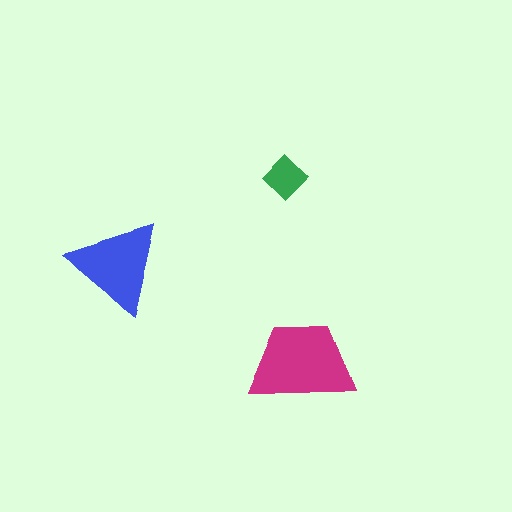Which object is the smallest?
The green diamond.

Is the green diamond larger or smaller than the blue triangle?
Smaller.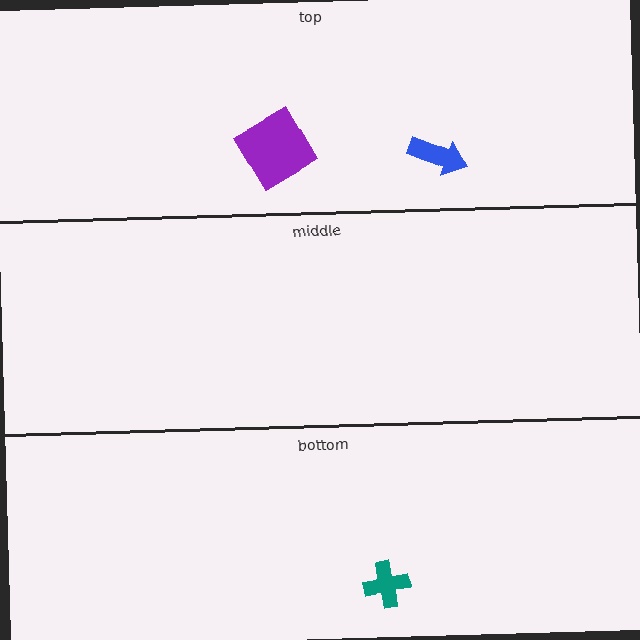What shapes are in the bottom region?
The teal cross.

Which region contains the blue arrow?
The top region.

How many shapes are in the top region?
2.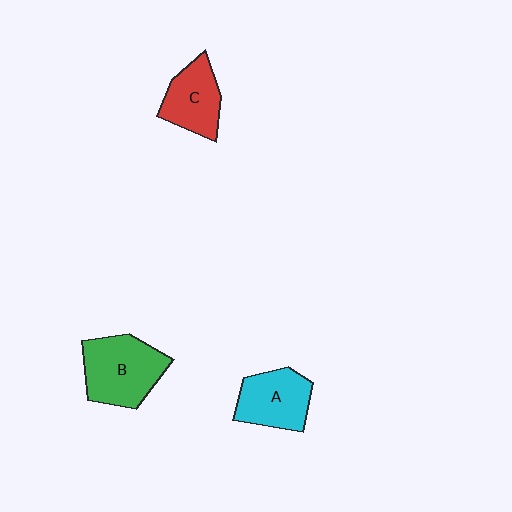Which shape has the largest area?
Shape B (green).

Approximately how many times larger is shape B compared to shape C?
Approximately 1.4 times.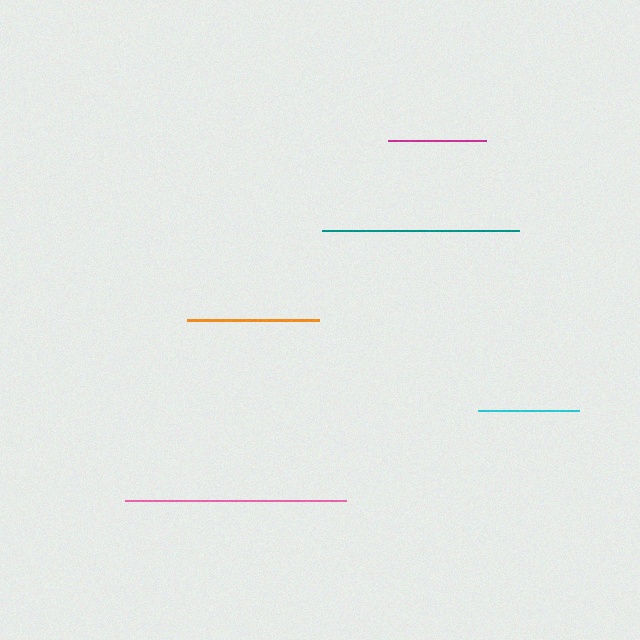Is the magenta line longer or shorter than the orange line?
The orange line is longer than the magenta line.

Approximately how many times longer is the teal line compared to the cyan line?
The teal line is approximately 2.0 times the length of the cyan line.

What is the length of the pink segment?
The pink segment is approximately 221 pixels long.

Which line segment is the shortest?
The magenta line is the shortest at approximately 98 pixels.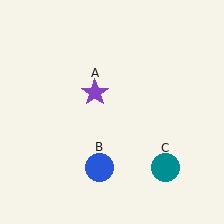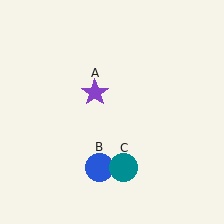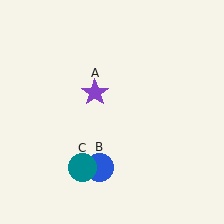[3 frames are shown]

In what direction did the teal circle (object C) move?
The teal circle (object C) moved left.